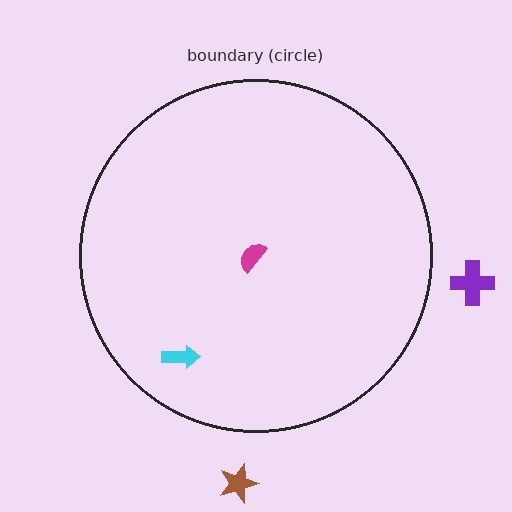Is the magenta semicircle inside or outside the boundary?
Inside.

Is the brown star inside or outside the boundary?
Outside.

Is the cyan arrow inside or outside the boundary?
Inside.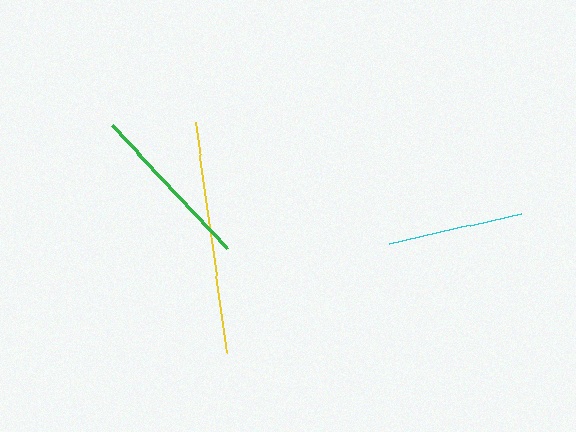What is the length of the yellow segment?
The yellow segment is approximately 232 pixels long.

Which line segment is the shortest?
The cyan line is the shortest at approximately 136 pixels.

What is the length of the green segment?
The green segment is approximately 169 pixels long.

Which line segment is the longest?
The yellow line is the longest at approximately 232 pixels.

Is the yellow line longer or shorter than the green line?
The yellow line is longer than the green line.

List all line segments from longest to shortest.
From longest to shortest: yellow, green, cyan.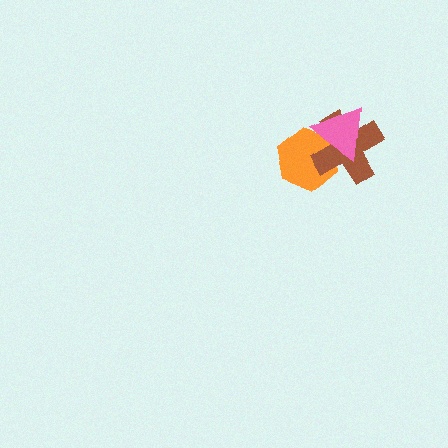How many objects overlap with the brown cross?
2 objects overlap with the brown cross.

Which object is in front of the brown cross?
The pink triangle is in front of the brown cross.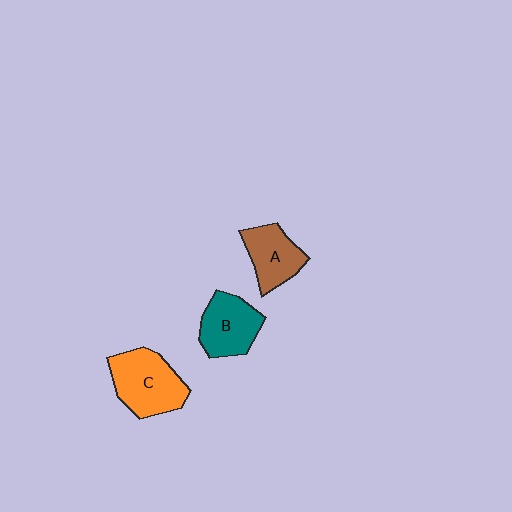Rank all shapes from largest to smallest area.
From largest to smallest: C (orange), B (teal), A (brown).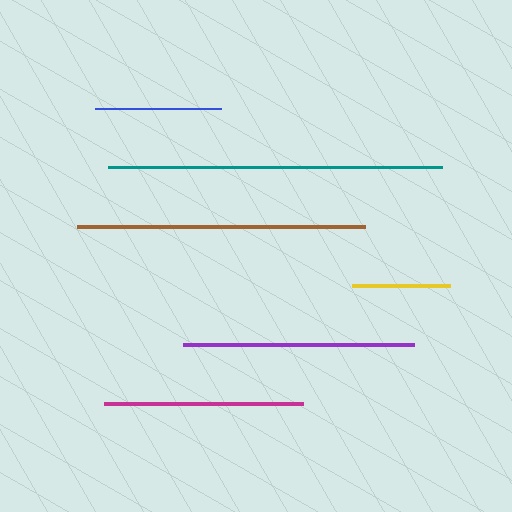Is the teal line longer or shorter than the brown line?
The teal line is longer than the brown line.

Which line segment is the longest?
The teal line is the longest at approximately 334 pixels.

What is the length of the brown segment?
The brown segment is approximately 288 pixels long.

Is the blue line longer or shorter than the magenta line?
The magenta line is longer than the blue line.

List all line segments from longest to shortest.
From longest to shortest: teal, brown, purple, magenta, blue, yellow.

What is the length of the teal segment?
The teal segment is approximately 334 pixels long.